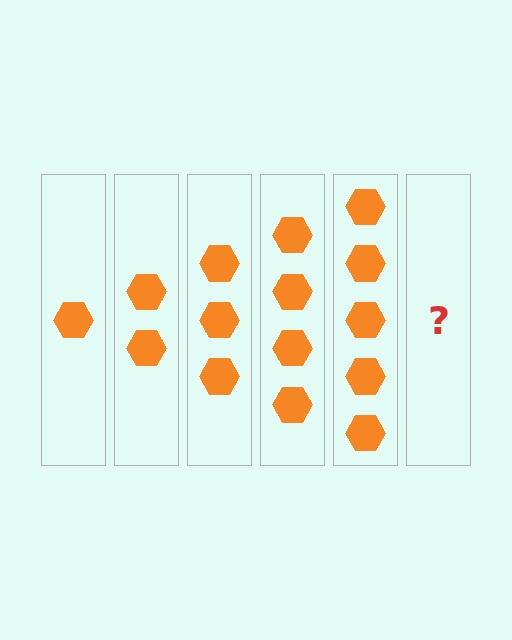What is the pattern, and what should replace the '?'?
The pattern is that each step adds one more hexagon. The '?' should be 6 hexagons.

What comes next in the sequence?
The next element should be 6 hexagons.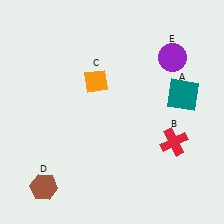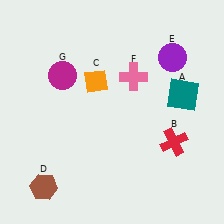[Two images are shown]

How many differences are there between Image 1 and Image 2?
There are 2 differences between the two images.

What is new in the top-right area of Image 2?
A pink cross (F) was added in the top-right area of Image 2.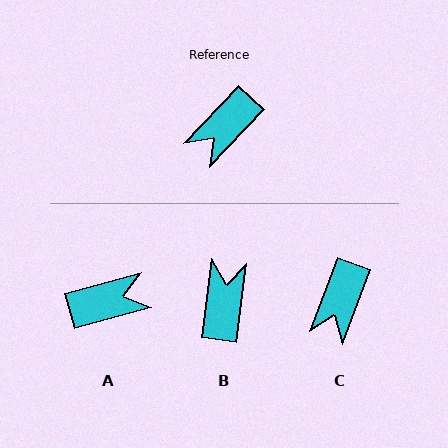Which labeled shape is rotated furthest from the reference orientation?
A, about 148 degrees away.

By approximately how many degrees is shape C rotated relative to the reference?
Approximately 23 degrees counter-clockwise.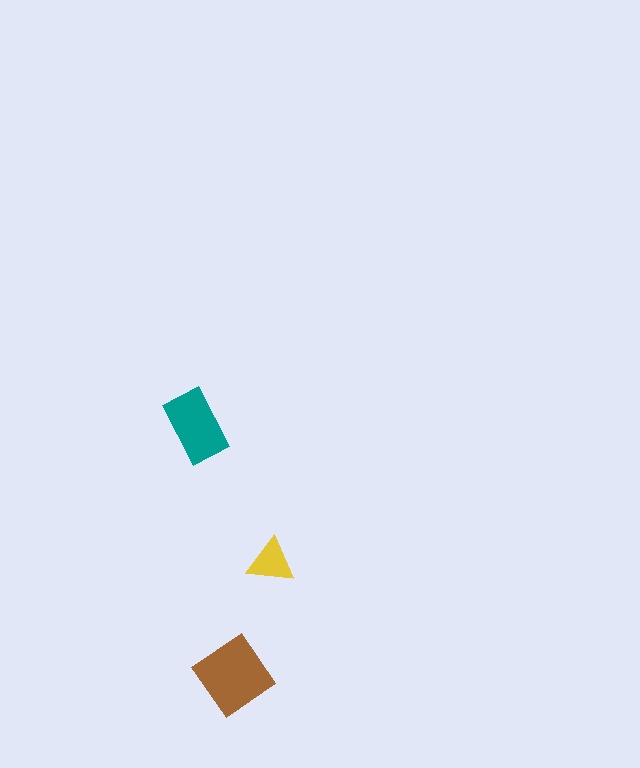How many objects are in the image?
There are 3 objects in the image.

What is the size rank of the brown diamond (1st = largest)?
1st.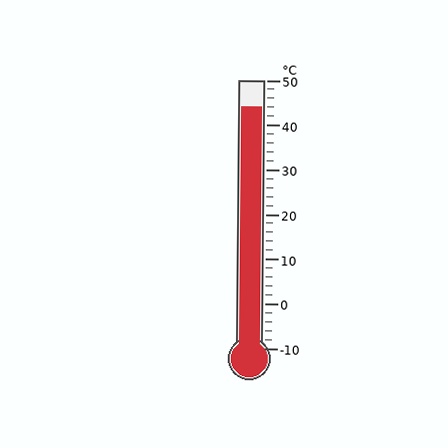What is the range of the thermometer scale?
The thermometer scale ranges from -10°C to 50°C.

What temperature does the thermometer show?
The thermometer shows approximately 44°C.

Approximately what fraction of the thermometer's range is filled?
The thermometer is filled to approximately 90% of its range.